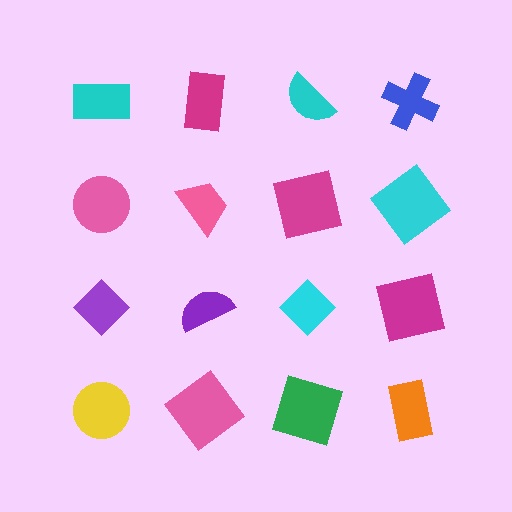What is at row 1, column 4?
A blue cross.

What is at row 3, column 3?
A cyan diamond.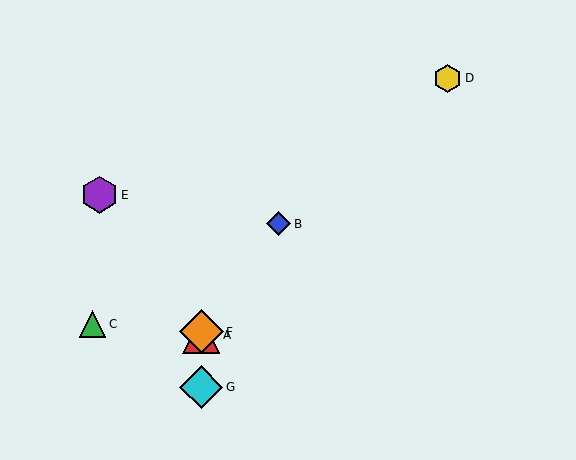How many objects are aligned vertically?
3 objects (A, F, G) are aligned vertically.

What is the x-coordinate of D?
Object D is at x≈448.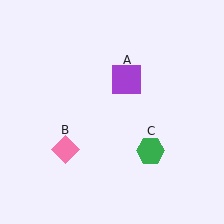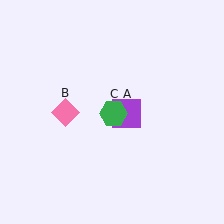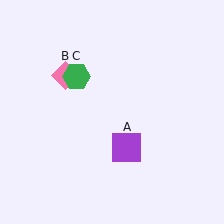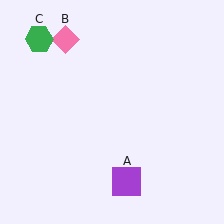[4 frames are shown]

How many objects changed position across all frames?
3 objects changed position: purple square (object A), pink diamond (object B), green hexagon (object C).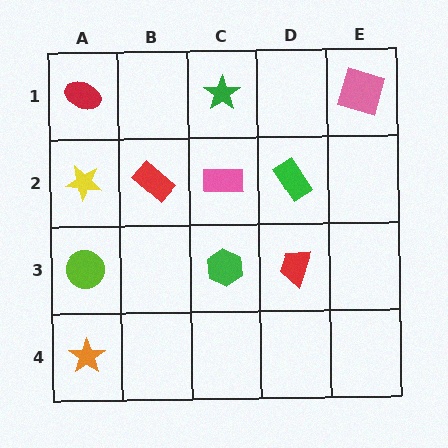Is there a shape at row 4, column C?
No, that cell is empty.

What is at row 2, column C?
A pink rectangle.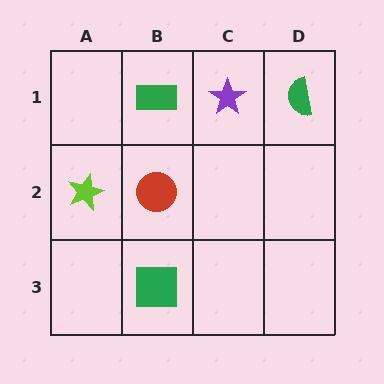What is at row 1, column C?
A purple star.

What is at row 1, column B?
A green rectangle.